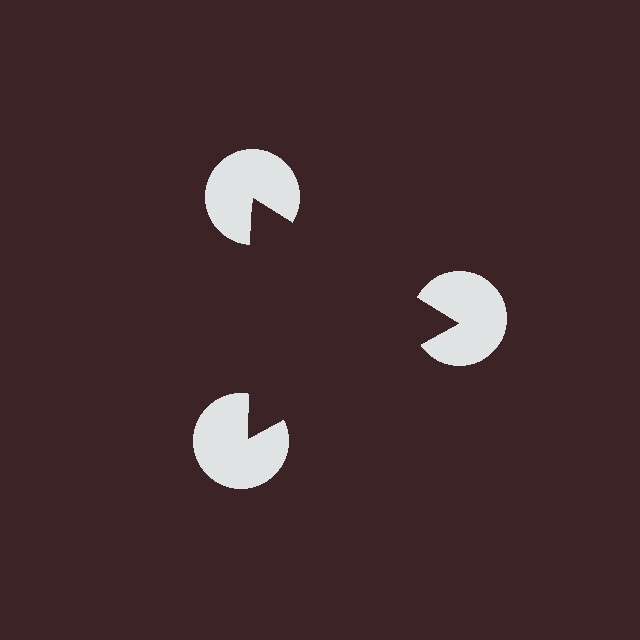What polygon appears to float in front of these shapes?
An illusory triangle — its edges are inferred from the aligned wedge cuts in the pac-man discs, not physically drawn.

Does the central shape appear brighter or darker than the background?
It typically appears slightly darker than the background, even though no actual brightness change is drawn.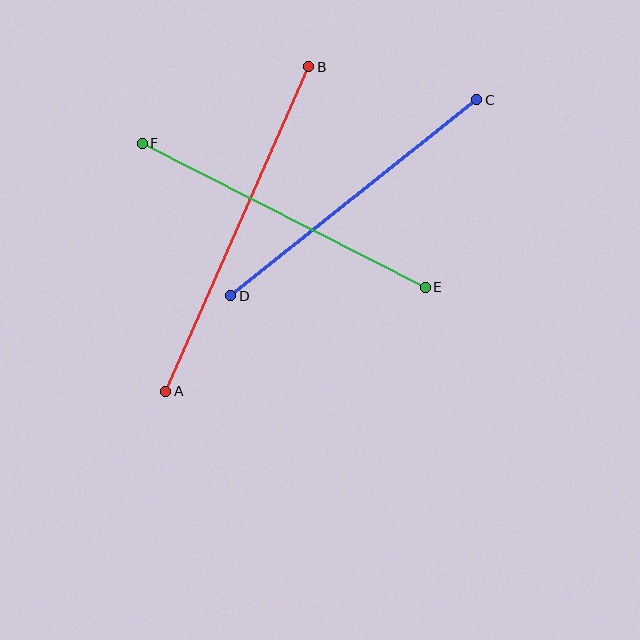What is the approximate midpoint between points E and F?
The midpoint is at approximately (284, 215) pixels.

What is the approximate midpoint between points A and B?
The midpoint is at approximately (237, 229) pixels.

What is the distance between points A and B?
The distance is approximately 355 pixels.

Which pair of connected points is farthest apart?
Points A and B are farthest apart.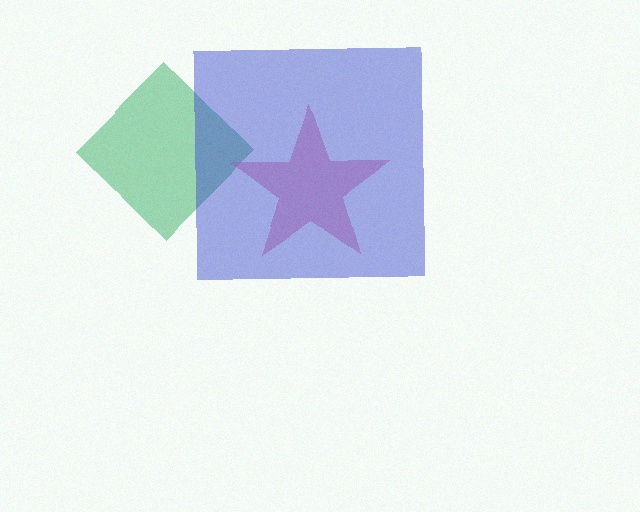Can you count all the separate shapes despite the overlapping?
Yes, there are 3 separate shapes.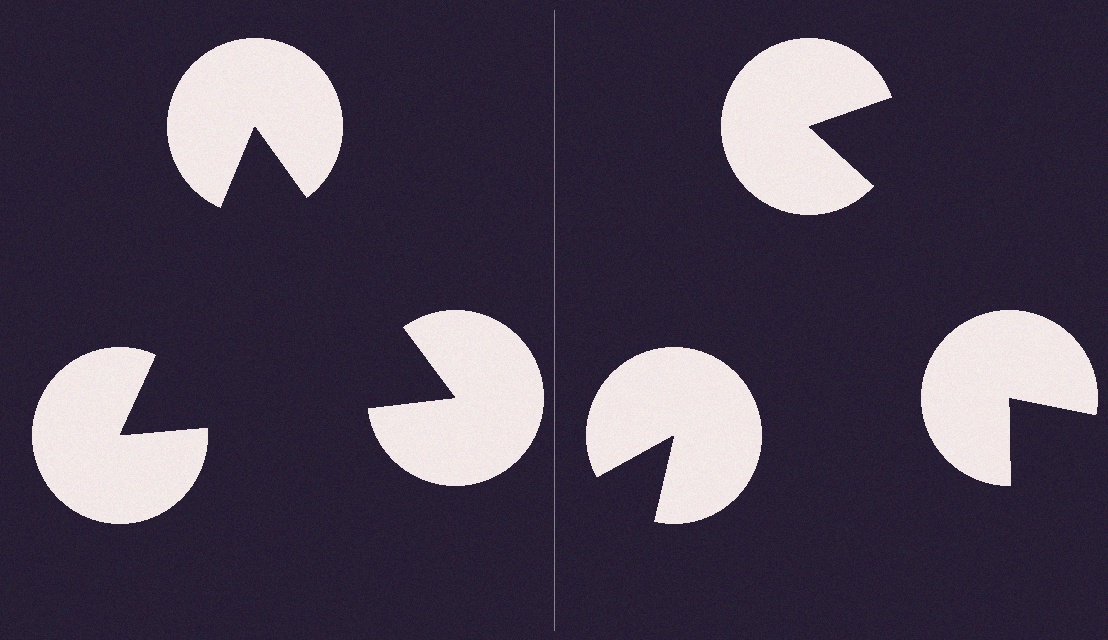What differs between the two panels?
The pac-man discs are positioned identically on both sides; only the wedge orientations differ. On the left they align to a triangle; on the right they are misaligned.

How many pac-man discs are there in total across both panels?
6 — 3 on each side.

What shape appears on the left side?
An illusory triangle.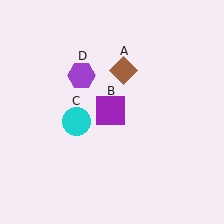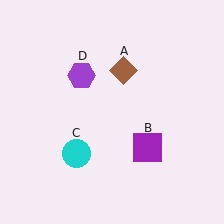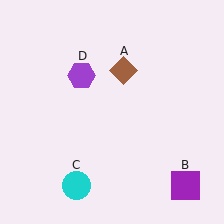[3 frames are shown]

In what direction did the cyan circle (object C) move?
The cyan circle (object C) moved down.